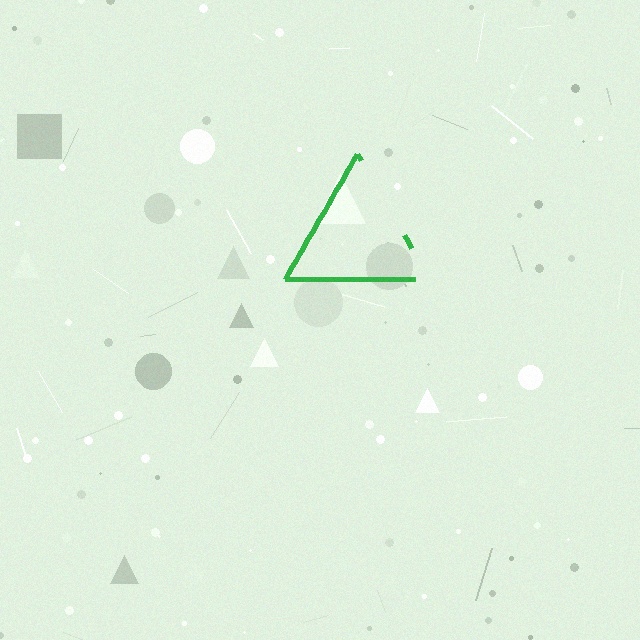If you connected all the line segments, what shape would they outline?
They would outline a triangle.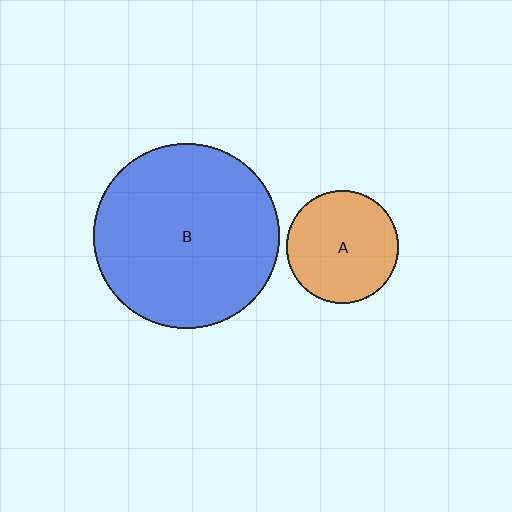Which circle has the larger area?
Circle B (blue).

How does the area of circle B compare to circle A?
Approximately 2.7 times.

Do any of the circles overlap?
No, none of the circles overlap.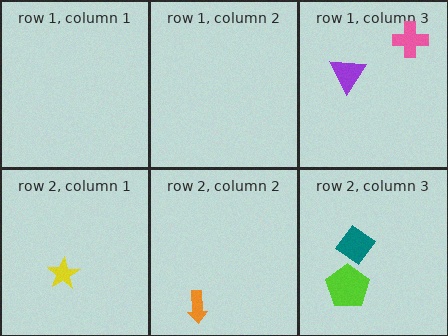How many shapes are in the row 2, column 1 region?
1.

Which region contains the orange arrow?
The row 2, column 2 region.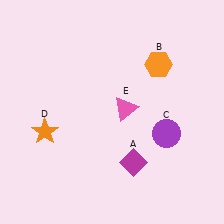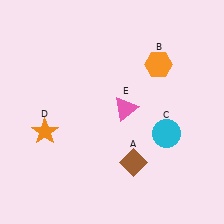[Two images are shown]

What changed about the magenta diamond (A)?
In Image 1, A is magenta. In Image 2, it changed to brown.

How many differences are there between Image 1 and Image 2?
There are 2 differences between the two images.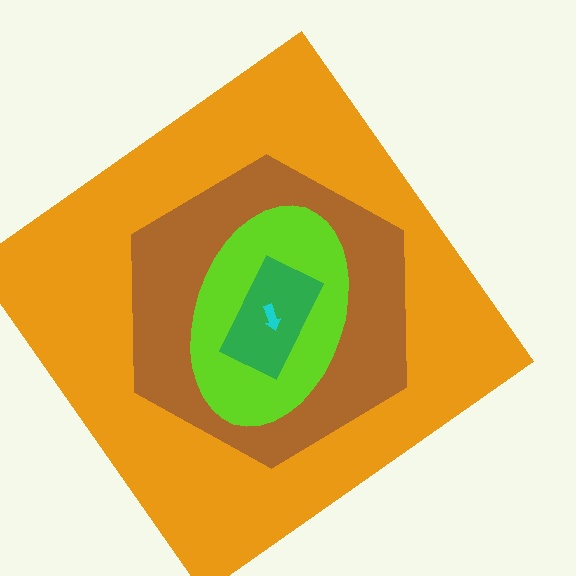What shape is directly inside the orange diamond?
The brown hexagon.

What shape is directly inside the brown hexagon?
The lime ellipse.